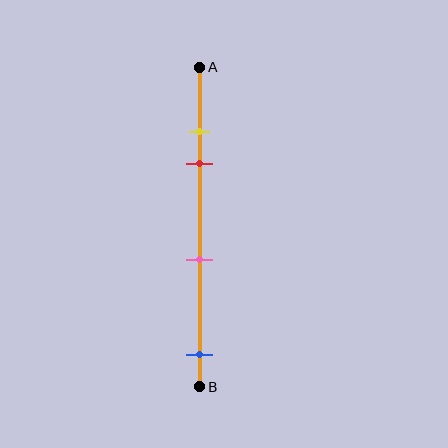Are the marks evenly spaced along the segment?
No, the marks are not evenly spaced.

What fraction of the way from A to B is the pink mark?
The pink mark is approximately 60% (0.6) of the way from A to B.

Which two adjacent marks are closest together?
The yellow and red marks are the closest adjacent pair.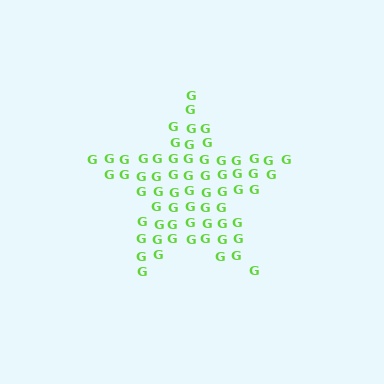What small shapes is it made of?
It is made of small letter G's.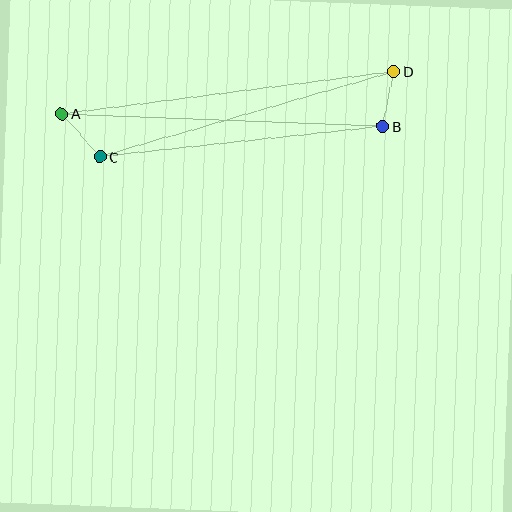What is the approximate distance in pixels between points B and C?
The distance between B and C is approximately 285 pixels.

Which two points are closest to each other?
Points B and D are closest to each other.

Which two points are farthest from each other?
Points A and D are farthest from each other.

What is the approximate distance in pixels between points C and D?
The distance between C and D is approximately 306 pixels.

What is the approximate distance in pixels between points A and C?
The distance between A and C is approximately 57 pixels.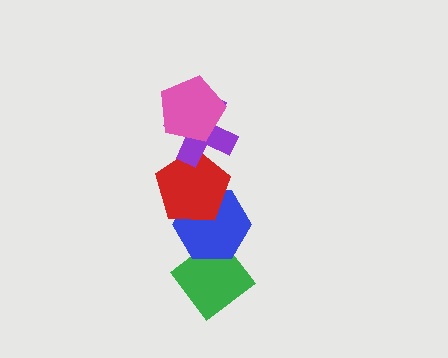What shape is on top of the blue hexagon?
The red pentagon is on top of the blue hexagon.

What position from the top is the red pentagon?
The red pentagon is 3rd from the top.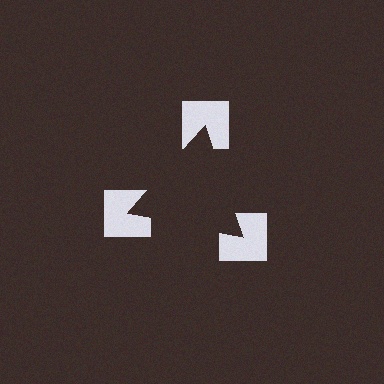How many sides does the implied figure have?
3 sides.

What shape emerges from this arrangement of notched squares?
An illusory triangle — its edges are inferred from the aligned wedge cuts in the notched squares, not physically drawn.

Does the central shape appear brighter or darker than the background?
It typically appears slightly darker than the background, even though no actual brightness change is drawn.